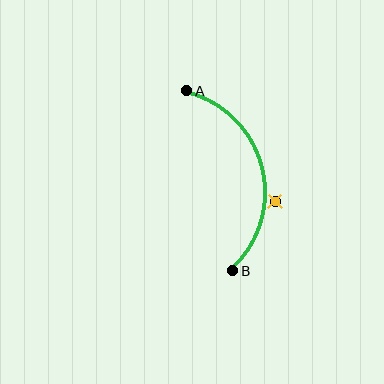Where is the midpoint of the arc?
The arc midpoint is the point on the curve farthest from the straight line joining A and B. It sits to the right of that line.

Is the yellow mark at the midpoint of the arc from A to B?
No — the yellow mark does not lie on the arc at all. It sits slightly outside the curve.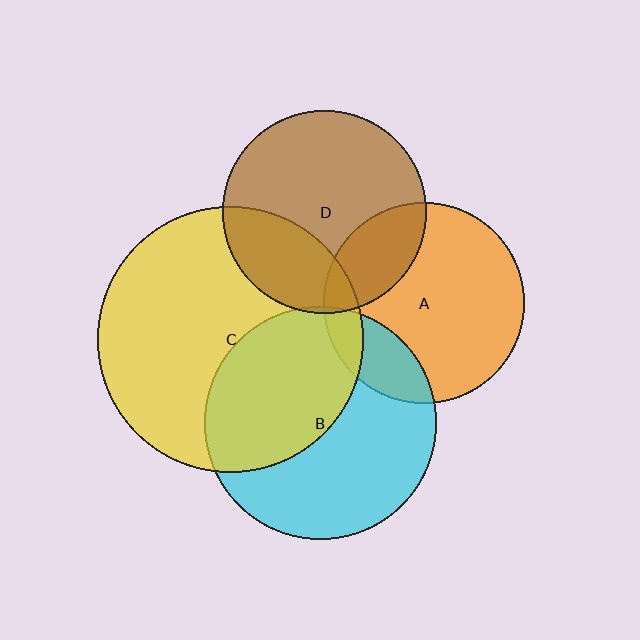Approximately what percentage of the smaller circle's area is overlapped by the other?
Approximately 45%.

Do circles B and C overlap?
Yes.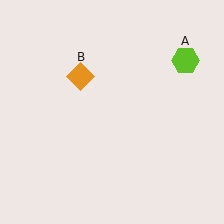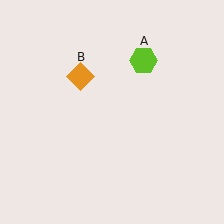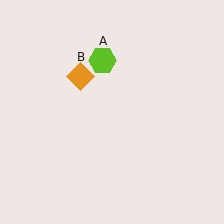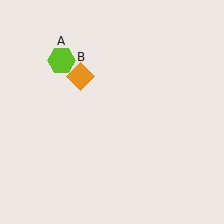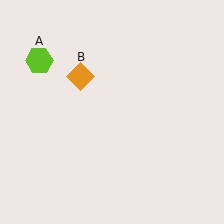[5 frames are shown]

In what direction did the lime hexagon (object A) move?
The lime hexagon (object A) moved left.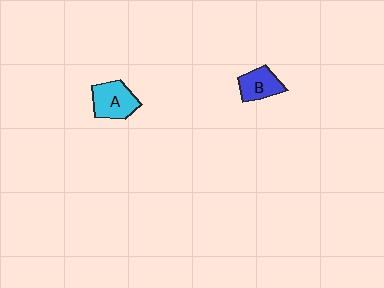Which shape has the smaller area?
Shape B (blue).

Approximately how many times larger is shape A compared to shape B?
Approximately 1.3 times.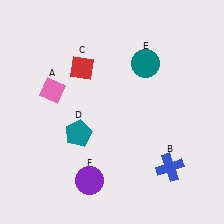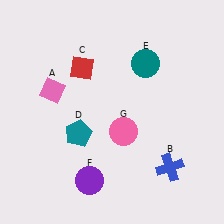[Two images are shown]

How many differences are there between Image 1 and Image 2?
There is 1 difference between the two images.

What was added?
A pink circle (G) was added in Image 2.